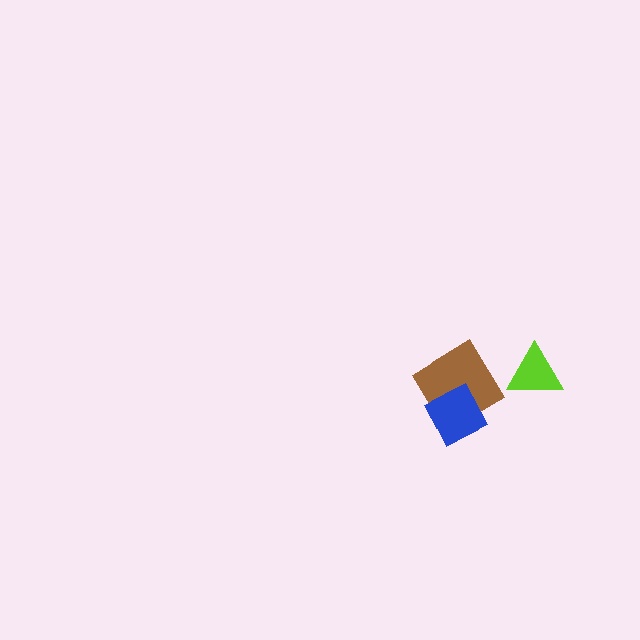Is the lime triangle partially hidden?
No, no other shape covers it.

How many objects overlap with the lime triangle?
0 objects overlap with the lime triangle.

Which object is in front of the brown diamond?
The blue diamond is in front of the brown diamond.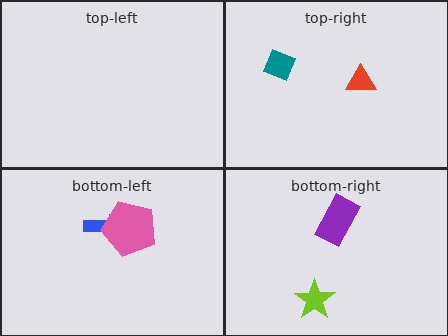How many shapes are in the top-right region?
2.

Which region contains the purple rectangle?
The bottom-right region.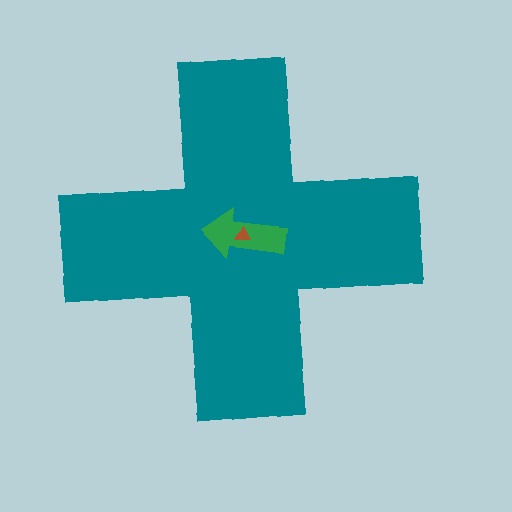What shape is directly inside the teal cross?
The green arrow.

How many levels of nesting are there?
3.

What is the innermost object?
The brown triangle.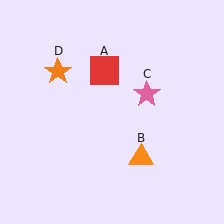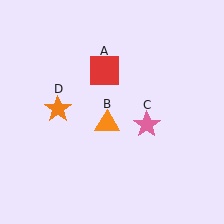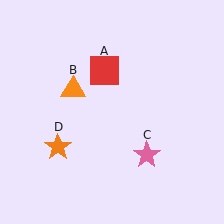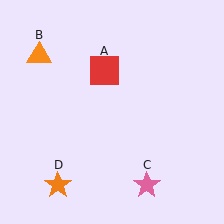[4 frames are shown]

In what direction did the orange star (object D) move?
The orange star (object D) moved down.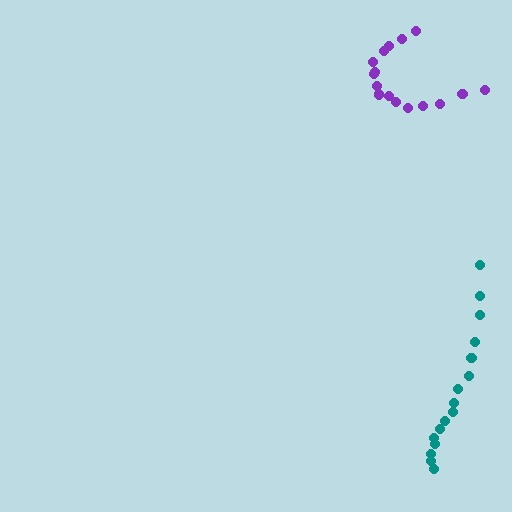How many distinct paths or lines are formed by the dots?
There are 2 distinct paths.